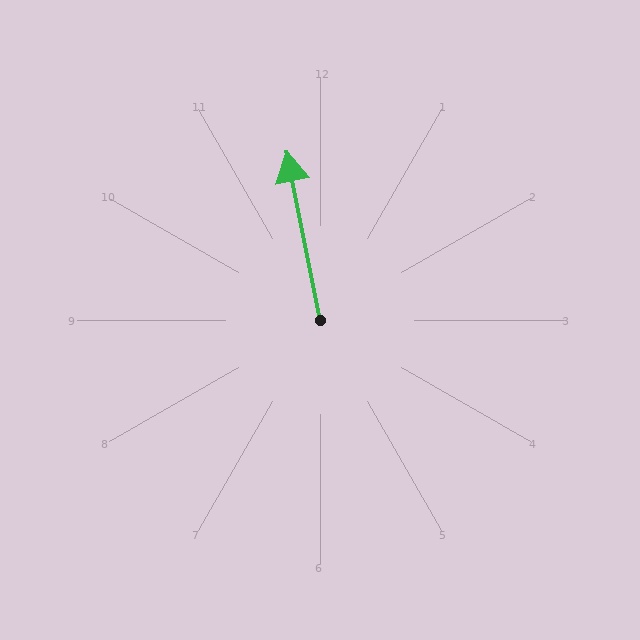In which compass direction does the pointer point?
North.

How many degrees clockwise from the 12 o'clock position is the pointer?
Approximately 349 degrees.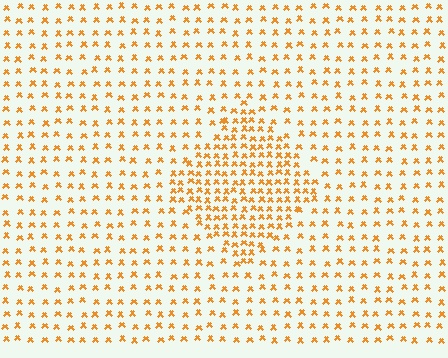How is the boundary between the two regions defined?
The boundary is defined by a change in element density (approximately 2.1x ratio). All elements are the same color, size, and shape.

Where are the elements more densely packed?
The elements are more densely packed inside the diamond boundary.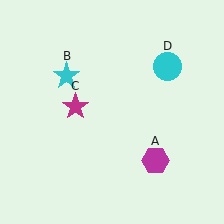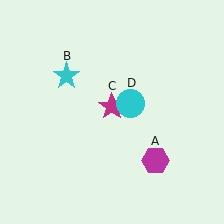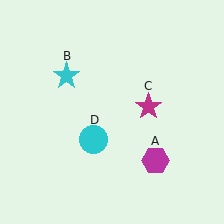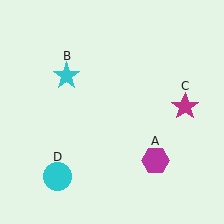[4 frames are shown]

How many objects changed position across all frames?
2 objects changed position: magenta star (object C), cyan circle (object D).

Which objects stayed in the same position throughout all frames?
Magenta hexagon (object A) and cyan star (object B) remained stationary.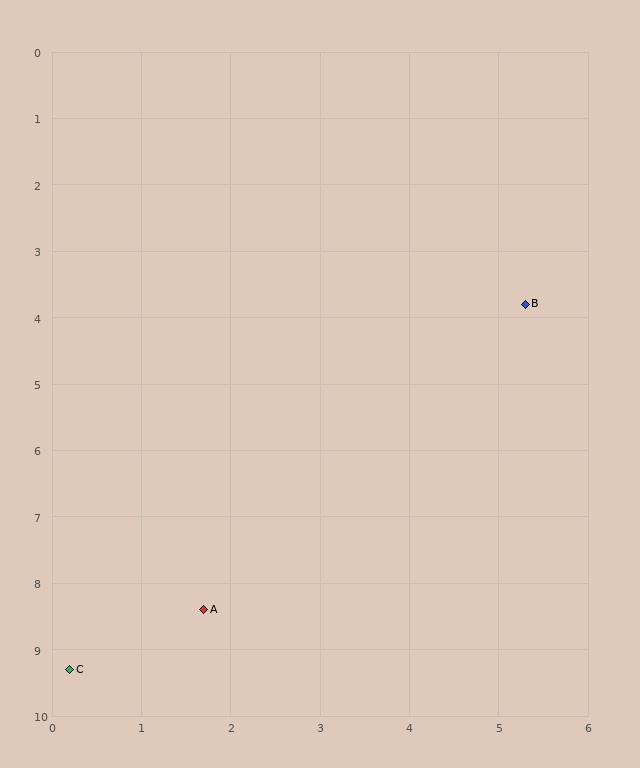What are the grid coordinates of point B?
Point B is at approximately (5.3, 3.8).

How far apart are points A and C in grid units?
Points A and C are about 1.7 grid units apart.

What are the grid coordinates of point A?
Point A is at approximately (1.7, 8.4).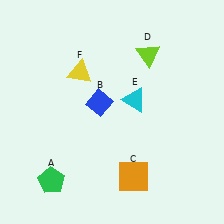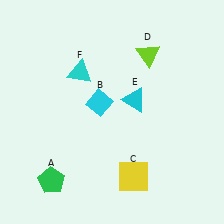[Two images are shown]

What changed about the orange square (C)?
In Image 1, C is orange. In Image 2, it changed to yellow.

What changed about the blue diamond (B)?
In Image 1, B is blue. In Image 2, it changed to cyan.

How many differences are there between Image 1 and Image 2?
There are 3 differences between the two images.